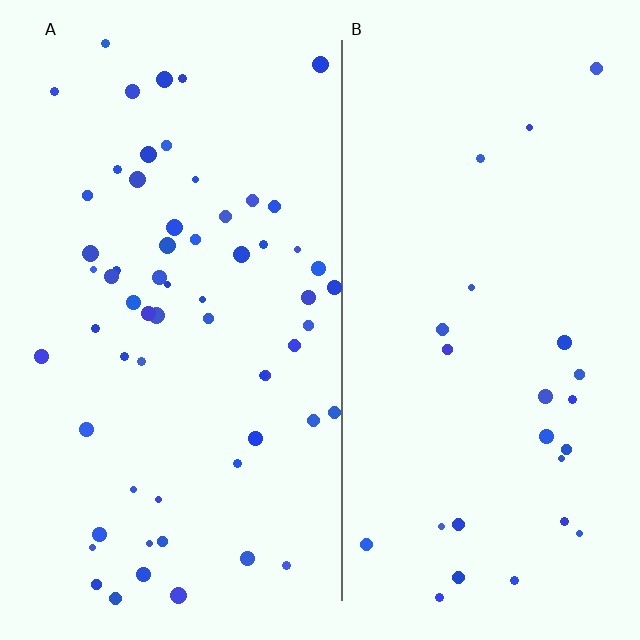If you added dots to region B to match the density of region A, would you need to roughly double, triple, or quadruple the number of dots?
Approximately double.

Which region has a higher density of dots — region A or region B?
A (the left).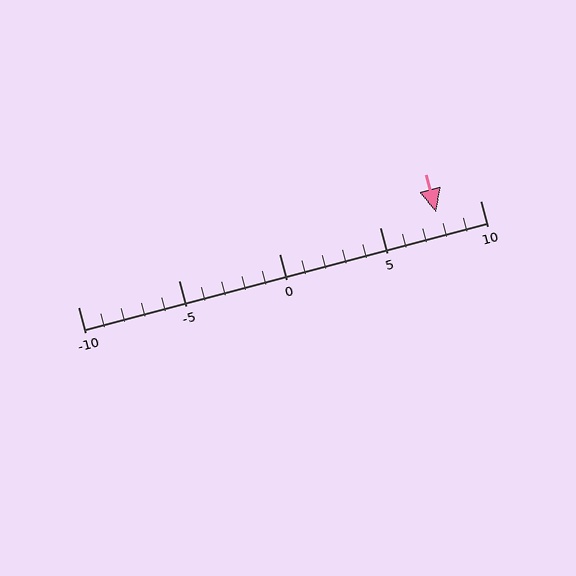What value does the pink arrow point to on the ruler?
The pink arrow points to approximately 8.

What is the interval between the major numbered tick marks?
The major tick marks are spaced 5 units apart.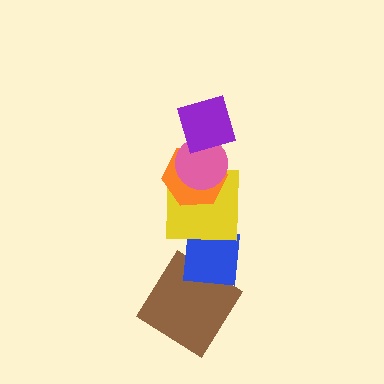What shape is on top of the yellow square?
The orange hexagon is on top of the yellow square.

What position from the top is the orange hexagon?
The orange hexagon is 3rd from the top.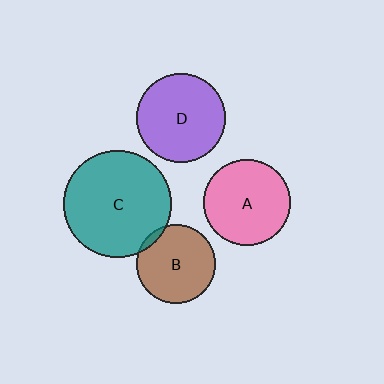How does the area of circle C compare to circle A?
Approximately 1.5 times.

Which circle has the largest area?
Circle C (teal).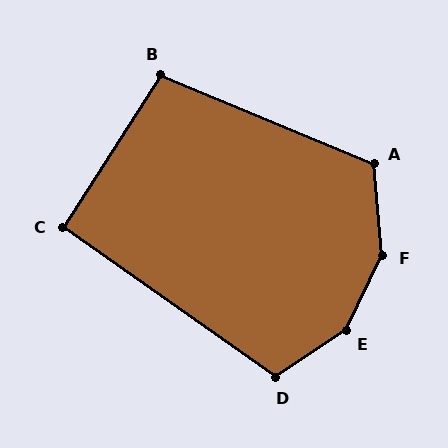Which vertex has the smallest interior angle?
C, at approximately 92 degrees.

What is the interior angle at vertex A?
Approximately 118 degrees (obtuse).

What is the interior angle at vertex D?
Approximately 111 degrees (obtuse).